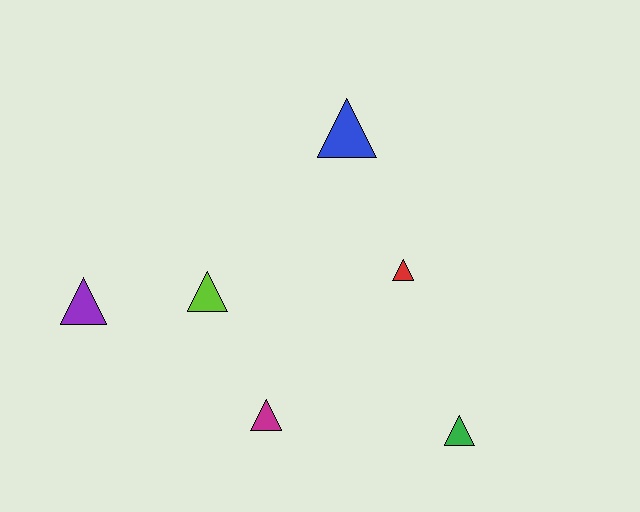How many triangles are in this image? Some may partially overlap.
There are 6 triangles.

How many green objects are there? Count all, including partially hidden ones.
There is 1 green object.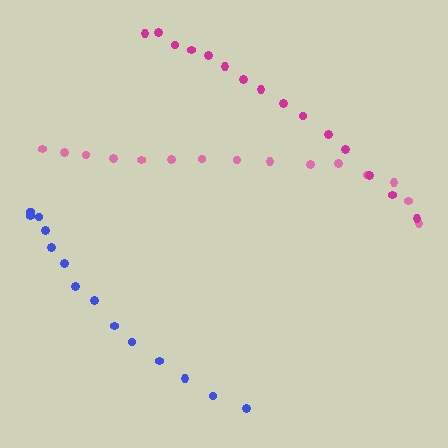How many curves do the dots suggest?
There are 3 distinct paths.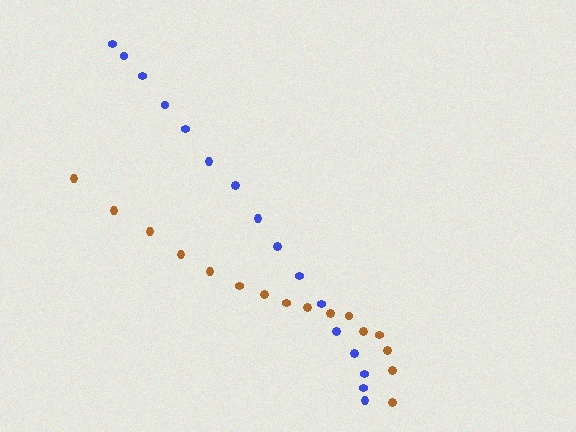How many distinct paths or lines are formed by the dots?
There are 2 distinct paths.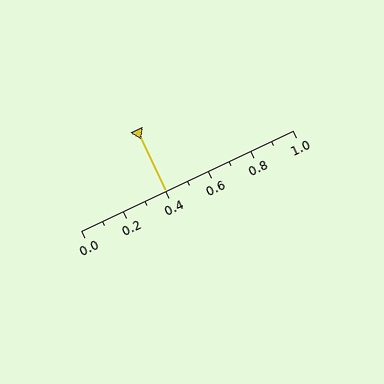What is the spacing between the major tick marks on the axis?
The major ticks are spaced 0.2 apart.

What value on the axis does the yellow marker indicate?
The marker indicates approximately 0.4.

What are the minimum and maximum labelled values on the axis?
The axis runs from 0.0 to 1.0.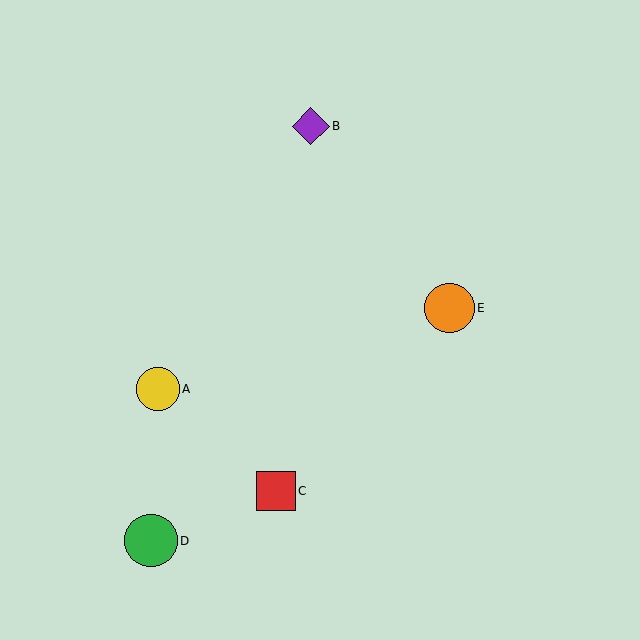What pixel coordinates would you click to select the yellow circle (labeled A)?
Click at (158, 389) to select the yellow circle A.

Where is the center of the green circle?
The center of the green circle is at (151, 541).